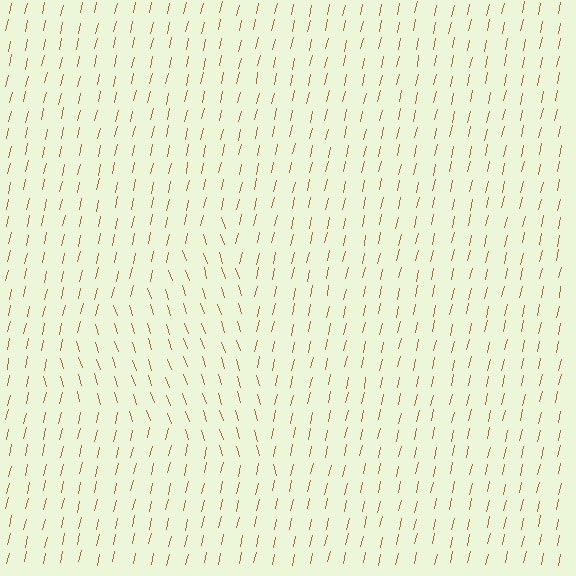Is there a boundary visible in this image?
Yes, there is a texture boundary formed by a change in line orientation.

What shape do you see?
I see a triangle.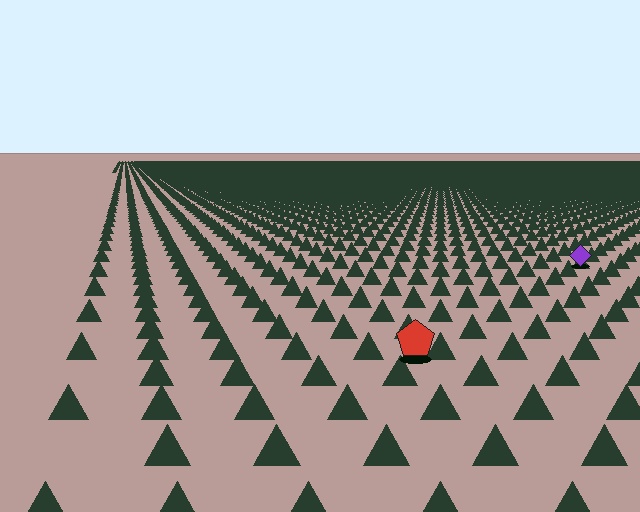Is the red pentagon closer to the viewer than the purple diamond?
Yes. The red pentagon is closer — you can tell from the texture gradient: the ground texture is coarser near it.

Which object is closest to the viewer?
The red pentagon is closest. The texture marks near it are larger and more spread out.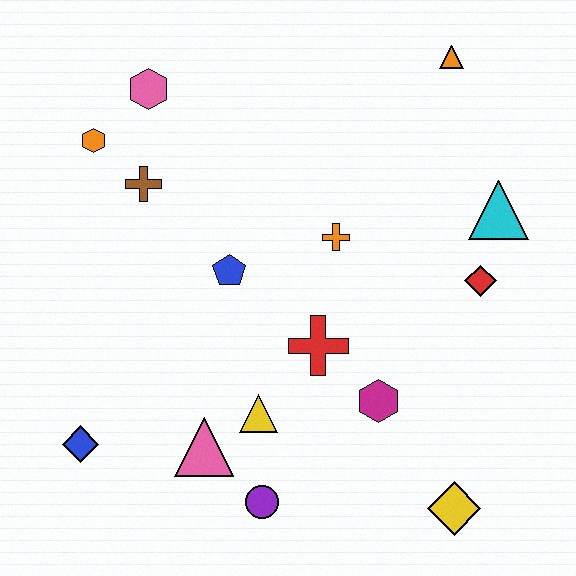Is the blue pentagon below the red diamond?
No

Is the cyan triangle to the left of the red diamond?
No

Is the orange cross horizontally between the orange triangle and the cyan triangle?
No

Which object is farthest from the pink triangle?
The orange triangle is farthest from the pink triangle.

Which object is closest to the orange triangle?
The cyan triangle is closest to the orange triangle.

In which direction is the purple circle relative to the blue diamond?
The purple circle is to the right of the blue diamond.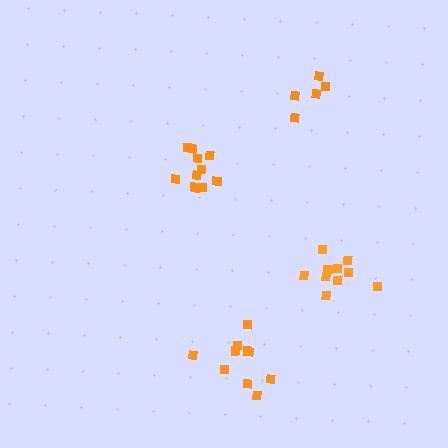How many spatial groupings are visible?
There are 4 spatial groupings.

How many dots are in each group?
Group 1: 5 dots, Group 2: 11 dots, Group 3: 10 dots, Group 4: 10 dots (36 total).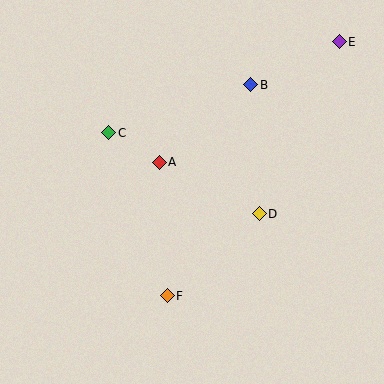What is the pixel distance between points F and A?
The distance between F and A is 134 pixels.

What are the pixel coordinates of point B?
Point B is at (251, 85).